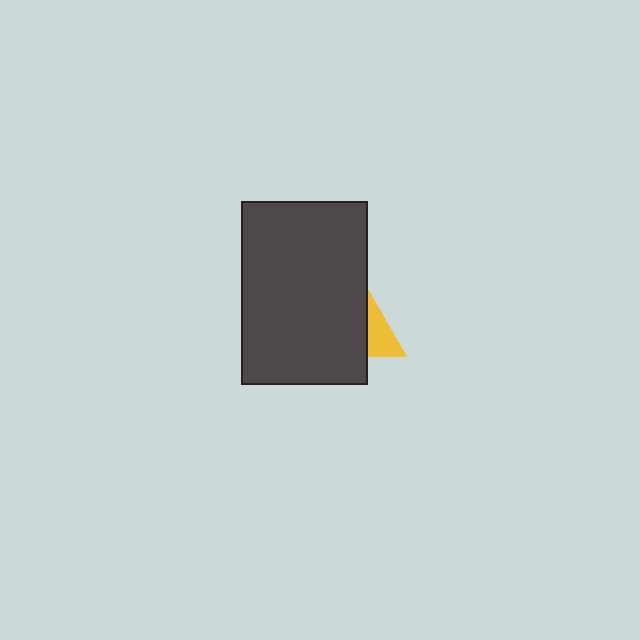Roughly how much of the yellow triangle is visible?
A small part of it is visible (roughly 36%).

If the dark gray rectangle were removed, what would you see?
You would see the complete yellow triangle.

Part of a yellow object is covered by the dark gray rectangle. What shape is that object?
It is a triangle.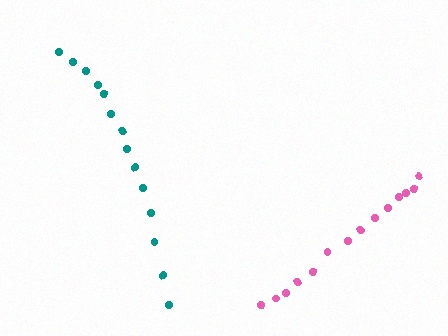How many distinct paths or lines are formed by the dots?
There are 2 distinct paths.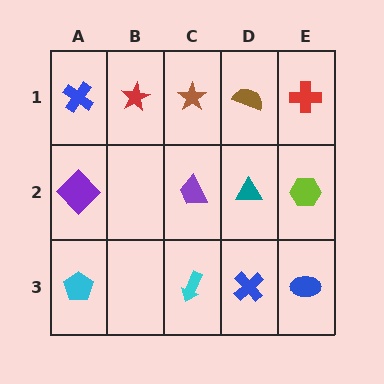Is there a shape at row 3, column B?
No, that cell is empty.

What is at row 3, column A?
A cyan pentagon.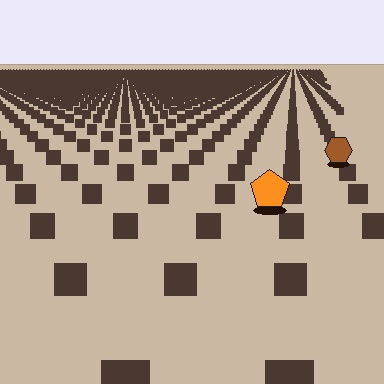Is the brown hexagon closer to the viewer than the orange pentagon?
No. The orange pentagon is closer — you can tell from the texture gradient: the ground texture is coarser near it.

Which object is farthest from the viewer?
The brown hexagon is farthest from the viewer. It appears smaller and the ground texture around it is denser.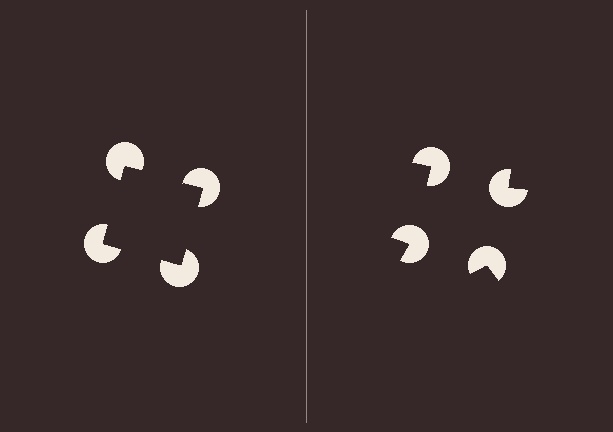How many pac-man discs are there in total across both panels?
8 — 4 on each side.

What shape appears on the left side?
An illusory square.